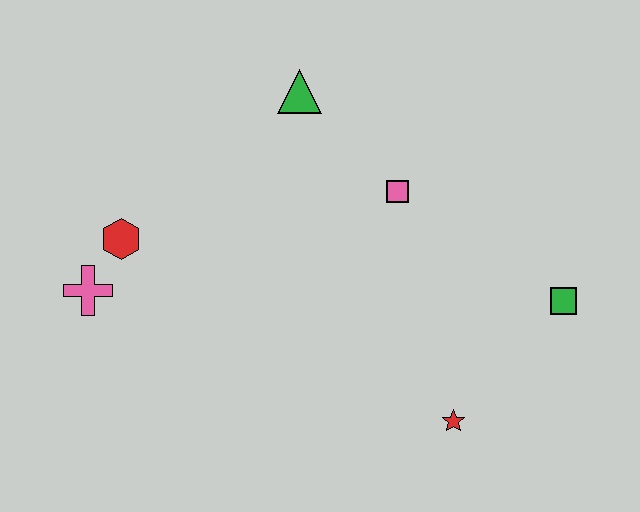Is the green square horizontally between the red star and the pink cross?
No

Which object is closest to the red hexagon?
The pink cross is closest to the red hexagon.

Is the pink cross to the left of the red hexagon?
Yes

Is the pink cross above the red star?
Yes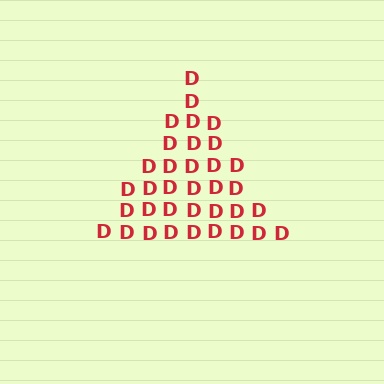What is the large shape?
The large shape is a triangle.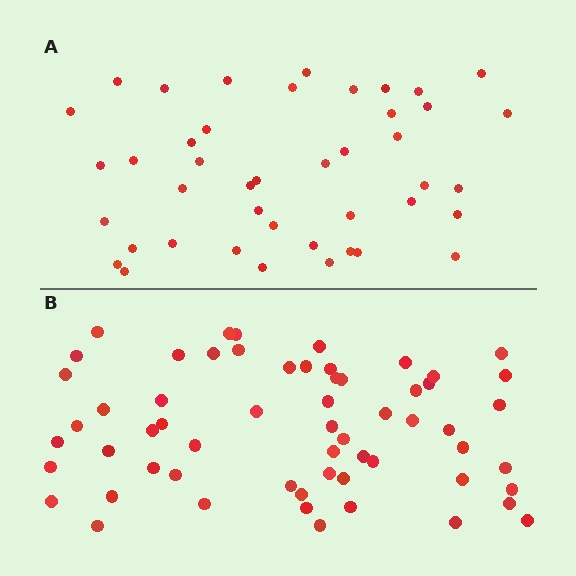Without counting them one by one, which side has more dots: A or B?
Region B (the bottom region) has more dots.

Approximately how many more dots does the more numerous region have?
Region B has approximately 15 more dots than region A.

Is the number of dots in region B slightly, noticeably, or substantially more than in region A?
Region B has noticeably more, but not dramatically so. The ratio is roughly 1.4 to 1.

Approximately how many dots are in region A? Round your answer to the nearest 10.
About 40 dots. (The exact count is 43, which rounds to 40.)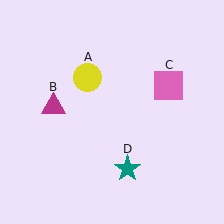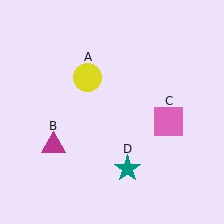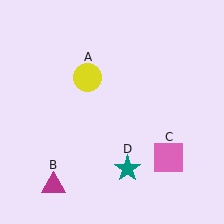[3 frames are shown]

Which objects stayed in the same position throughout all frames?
Yellow circle (object A) and teal star (object D) remained stationary.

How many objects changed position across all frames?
2 objects changed position: magenta triangle (object B), pink square (object C).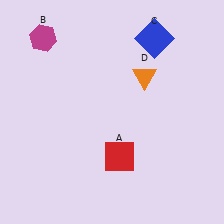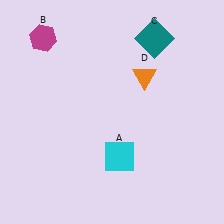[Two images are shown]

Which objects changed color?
A changed from red to cyan. C changed from blue to teal.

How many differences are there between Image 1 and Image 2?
There are 2 differences between the two images.